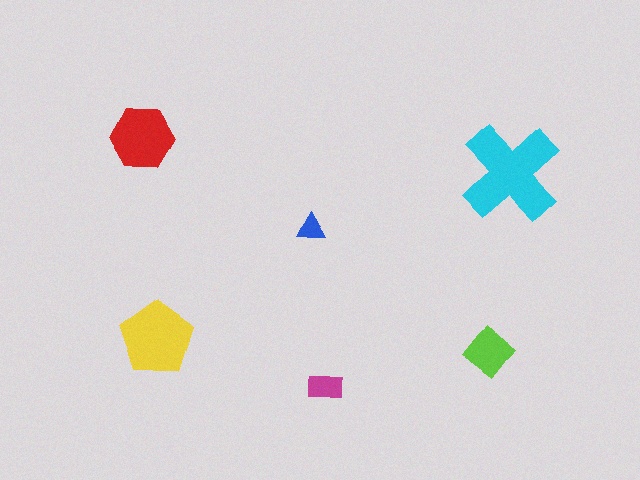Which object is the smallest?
The blue triangle.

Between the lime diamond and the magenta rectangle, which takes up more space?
The lime diamond.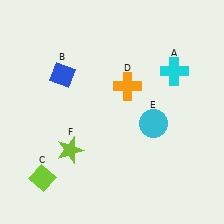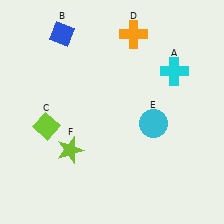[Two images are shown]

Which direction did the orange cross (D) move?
The orange cross (D) moved up.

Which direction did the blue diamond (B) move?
The blue diamond (B) moved up.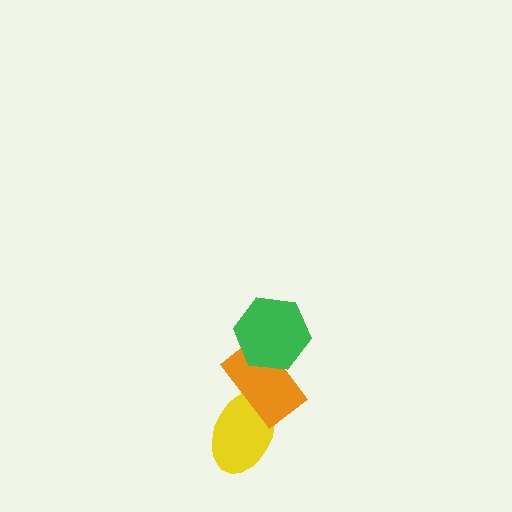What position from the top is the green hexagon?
The green hexagon is 1st from the top.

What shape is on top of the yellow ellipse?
The orange rectangle is on top of the yellow ellipse.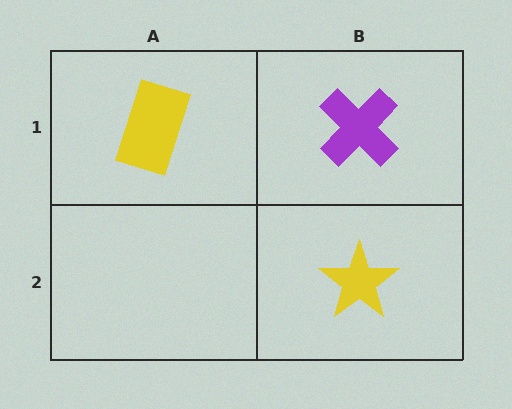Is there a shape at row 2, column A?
No, that cell is empty.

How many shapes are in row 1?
2 shapes.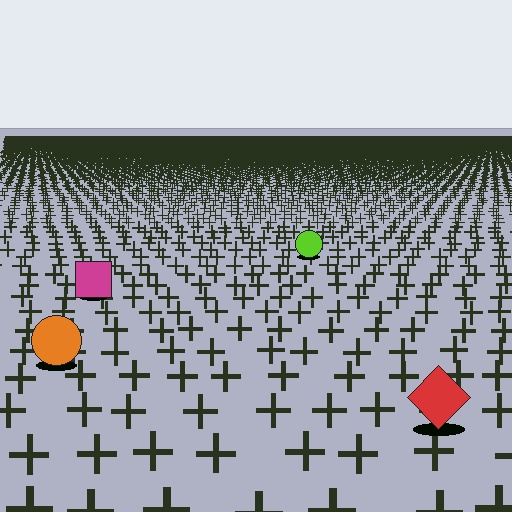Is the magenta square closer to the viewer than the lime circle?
Yes. The magenta square is closer — you can tell from the texture gradient: the ground texture is coarser near it.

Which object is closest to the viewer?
The red diamond is closest. The texture marks near it are larger and more spread out.